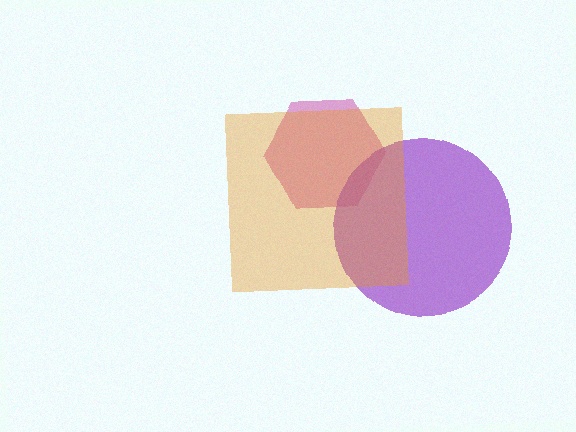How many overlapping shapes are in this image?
There are 3 overlapping shapes in the image.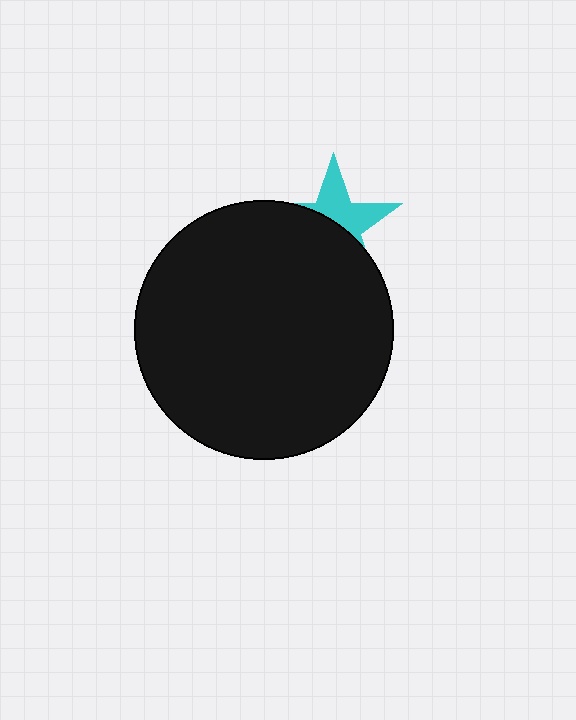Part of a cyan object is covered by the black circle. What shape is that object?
It is a star.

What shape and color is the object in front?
The object in front is a black circle.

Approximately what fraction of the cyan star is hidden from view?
Roughly 58% of the cyan star is hidden behind the black circle.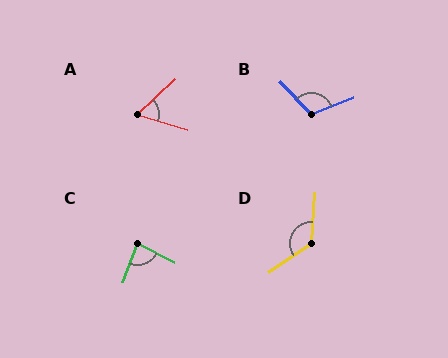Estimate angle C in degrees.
Approximately 83 degrees.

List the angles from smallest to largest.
A (59°), C (83°), B (112°), D (127°).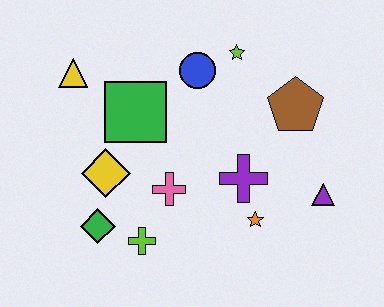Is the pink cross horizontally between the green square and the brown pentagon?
Yes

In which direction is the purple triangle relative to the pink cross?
The purple triangle is to the right of the pink cross.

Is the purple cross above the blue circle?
No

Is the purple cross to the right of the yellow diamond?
Yes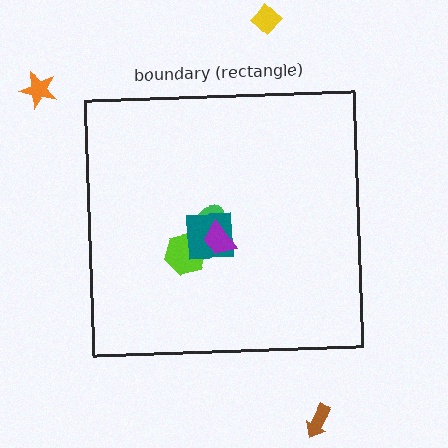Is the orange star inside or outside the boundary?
Outside.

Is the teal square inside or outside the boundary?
Inside.